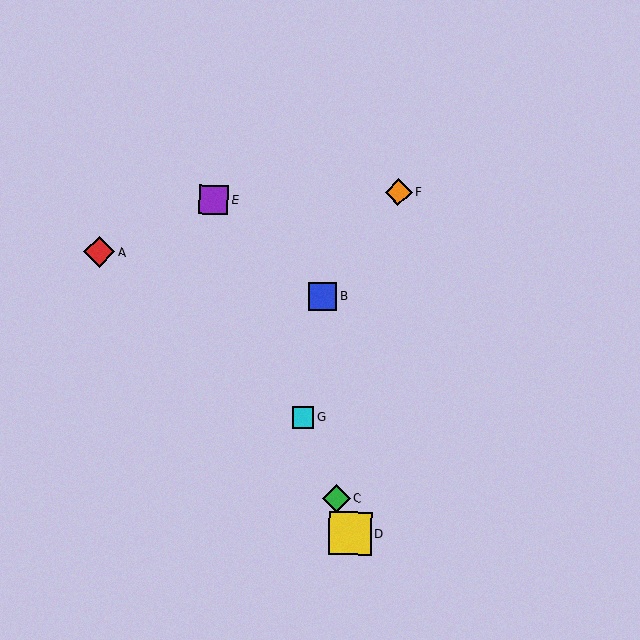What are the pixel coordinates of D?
Object D is at (350, 534).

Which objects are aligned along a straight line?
Objects C, D, E, G are aligned along a straight line.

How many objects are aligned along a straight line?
4 objects (C, D, E, G) are aligned along a straight line.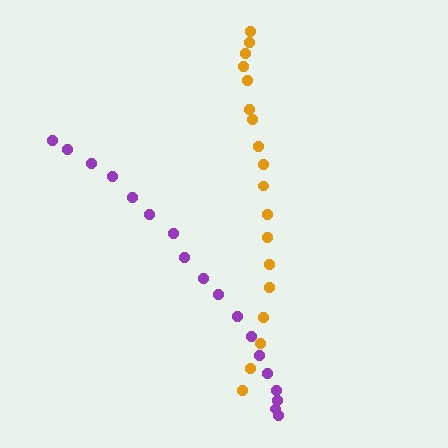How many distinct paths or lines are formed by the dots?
There are 2 distinct paths.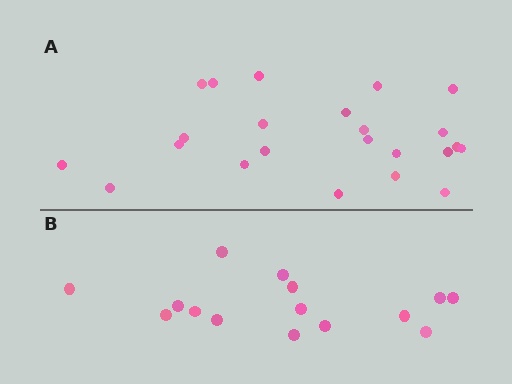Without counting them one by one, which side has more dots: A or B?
Region A (the top region) has more dots.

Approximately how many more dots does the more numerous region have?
Region A has roughly 8 or so more dots than region B.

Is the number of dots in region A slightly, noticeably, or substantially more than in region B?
Region A has substantially more. The ratio is roughly 1.5 to 1.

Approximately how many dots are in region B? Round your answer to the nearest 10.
About 20 dots. (The exact count is 15, which rounds to 20.)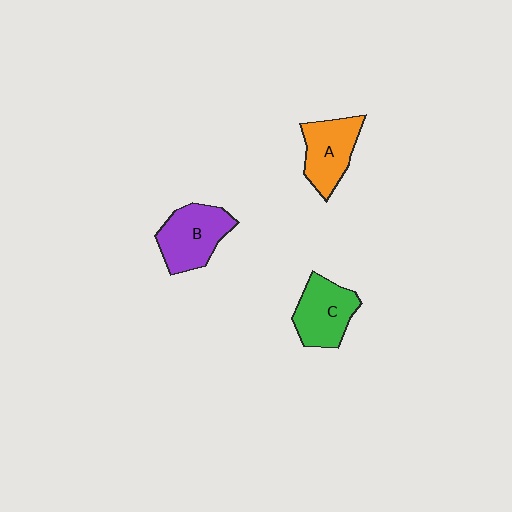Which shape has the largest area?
Shape B (purple).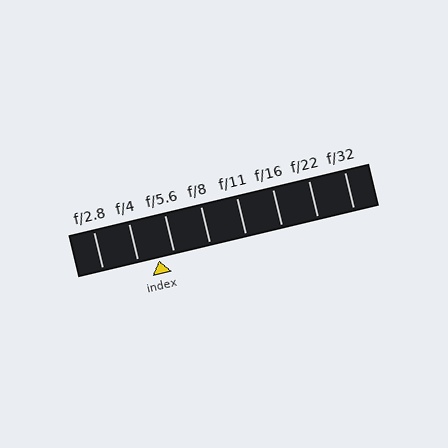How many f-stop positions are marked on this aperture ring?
There are 8 f-stop positions marked.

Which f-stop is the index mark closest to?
The index mark is closest to f/5.6.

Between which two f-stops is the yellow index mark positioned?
The index mark is between f/4 and f/5.6.